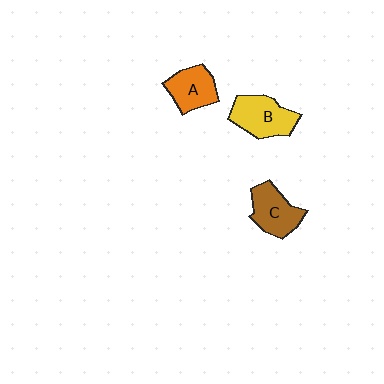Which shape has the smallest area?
Shape A (orange).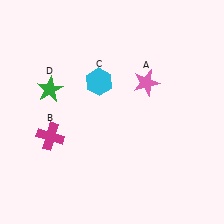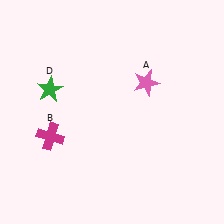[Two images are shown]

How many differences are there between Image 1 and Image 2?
There is 1 difference between the two images.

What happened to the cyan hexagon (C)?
The cyan hexagon (C) was removed in Image 2. It was in the top-left area of Image 1.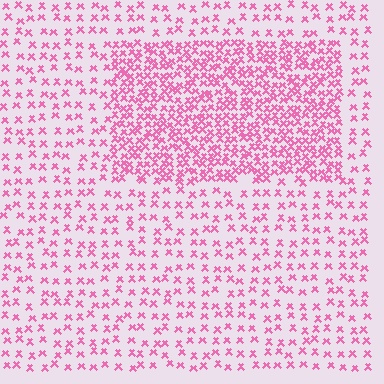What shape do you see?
I see a rectangle.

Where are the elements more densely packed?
The elements are more densely packed inside the rectangle boundary.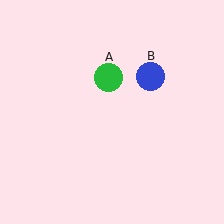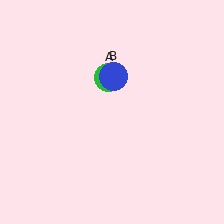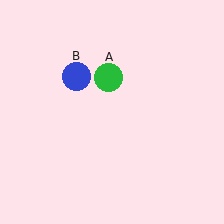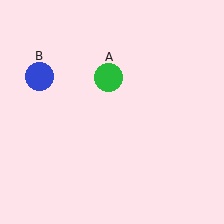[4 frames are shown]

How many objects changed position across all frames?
1 object changed position: blue circle (object B).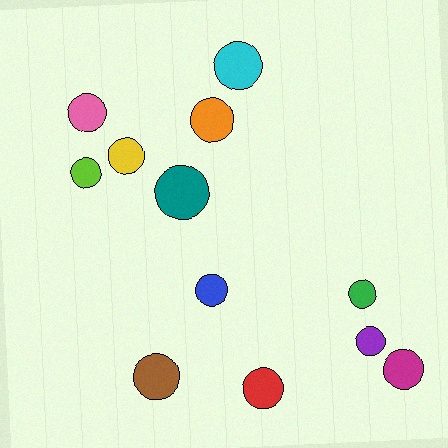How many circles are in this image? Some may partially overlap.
There are 12 circles.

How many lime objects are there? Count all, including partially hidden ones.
There is 1 lime object.